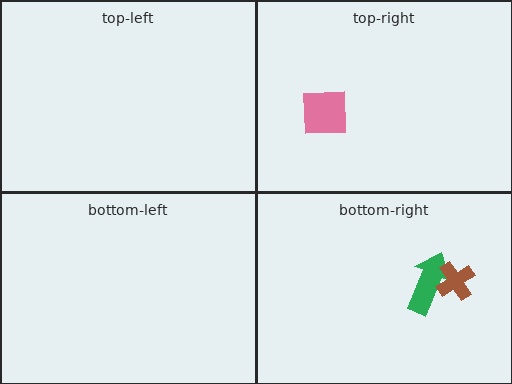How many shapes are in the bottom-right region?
2.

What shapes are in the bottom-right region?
The green arrow, the brown cross.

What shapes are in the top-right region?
The pink square.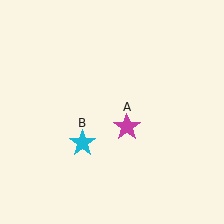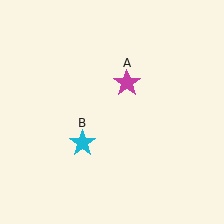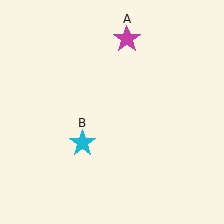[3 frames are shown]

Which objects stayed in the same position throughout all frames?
Cyan star (object B) remained stationary.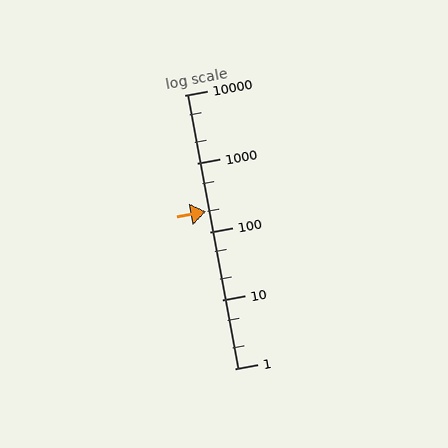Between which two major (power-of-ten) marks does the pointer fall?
The pointer is between 100 and 1000.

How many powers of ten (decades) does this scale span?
The scale spans 4 decades, from 1 to 10000.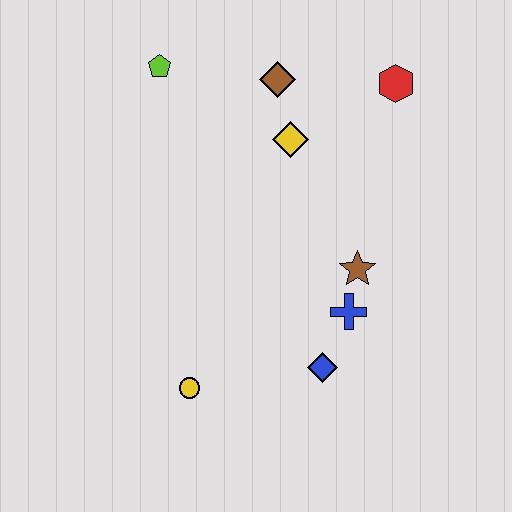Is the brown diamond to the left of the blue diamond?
Yes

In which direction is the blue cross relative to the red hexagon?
The blue cross is below the red hexagon.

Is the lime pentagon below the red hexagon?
No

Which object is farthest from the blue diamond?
The lime pentagon is farthest from the blue diamond.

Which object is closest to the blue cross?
The brown star is closest to the blue cross.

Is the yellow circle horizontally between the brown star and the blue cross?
No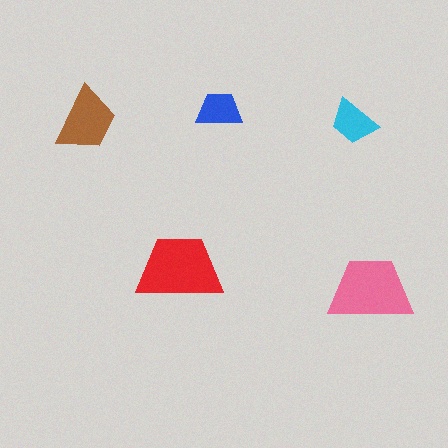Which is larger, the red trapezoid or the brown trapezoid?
The red one.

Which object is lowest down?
The pink trapezoid is bottommost.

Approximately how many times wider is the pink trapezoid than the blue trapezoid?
About 2 times wider.